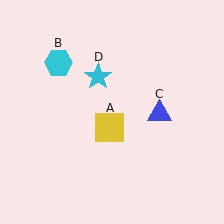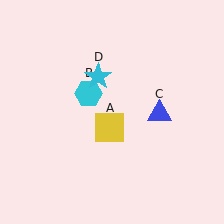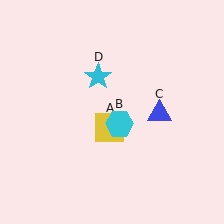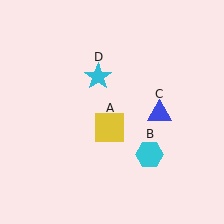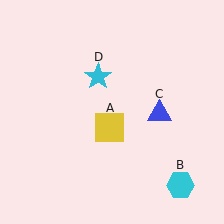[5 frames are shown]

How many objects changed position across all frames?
1 object changed position: cyan hexagon (object B).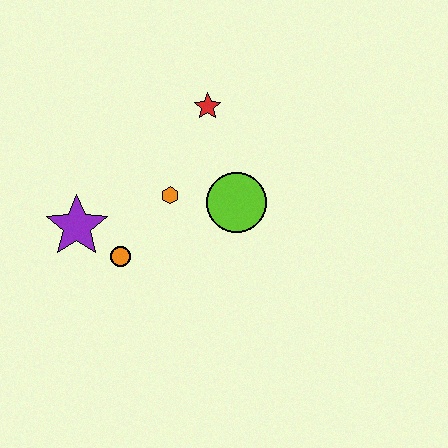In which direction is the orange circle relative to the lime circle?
The orange circle is to the left of the lime circle.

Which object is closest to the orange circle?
The purple star is closest to the orange circle.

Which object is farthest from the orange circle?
The red star is farthest from the orange circle.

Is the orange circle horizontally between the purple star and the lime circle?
Yes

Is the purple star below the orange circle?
No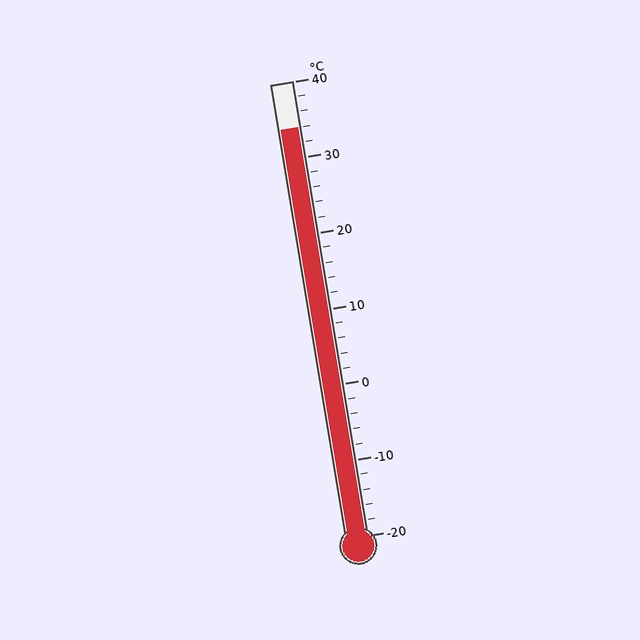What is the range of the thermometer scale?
The thermometer scale ranges from -20°C to 40°C.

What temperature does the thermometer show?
The thermometer shows approximately 34°C.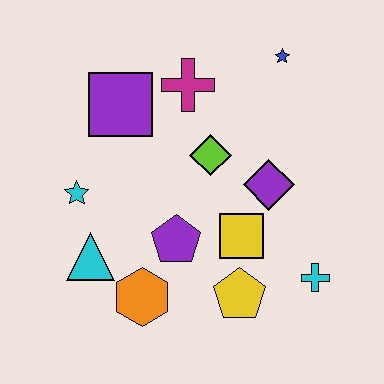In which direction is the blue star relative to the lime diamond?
The blue star is above the lime diamond.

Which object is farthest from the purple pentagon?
The blue star is farthest from the purple pentagon.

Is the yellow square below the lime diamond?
Yes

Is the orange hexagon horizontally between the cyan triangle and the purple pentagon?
Yes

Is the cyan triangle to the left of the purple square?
Yes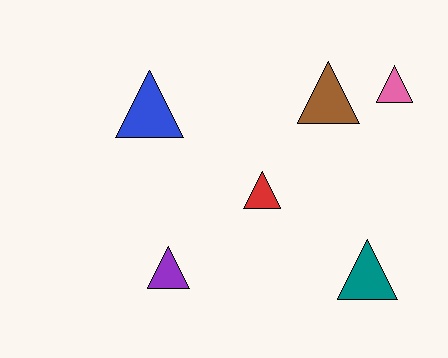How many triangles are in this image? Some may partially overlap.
There are 6 triangles.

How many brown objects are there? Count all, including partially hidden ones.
There is 1 brown object.